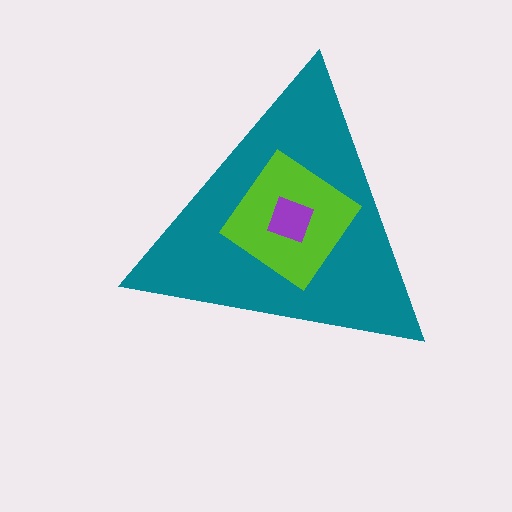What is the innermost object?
The purple square.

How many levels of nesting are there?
3.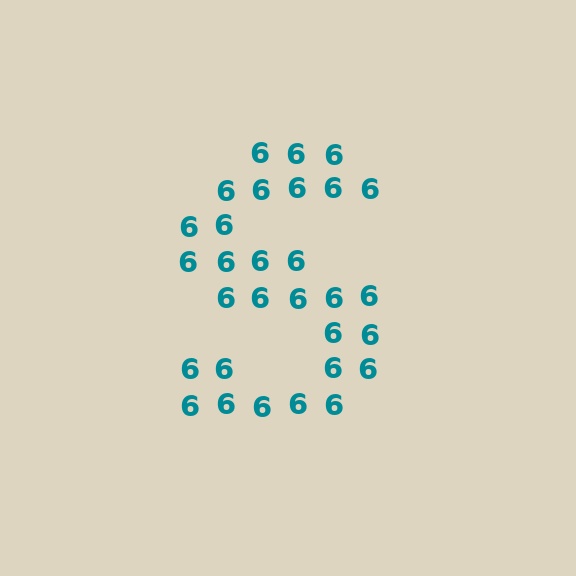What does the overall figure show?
The overall figure shows the letter S.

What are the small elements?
The small elements are digit 6's.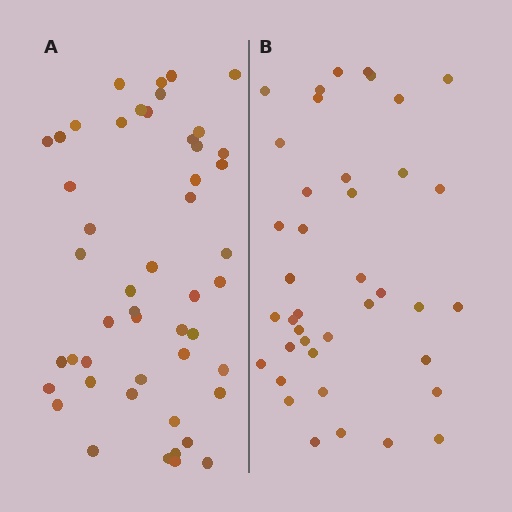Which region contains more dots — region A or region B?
Region A (the left region) has more dots.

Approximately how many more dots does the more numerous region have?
Region A has roughly 8 or so more dots than region B.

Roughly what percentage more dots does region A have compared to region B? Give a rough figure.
About 20% more.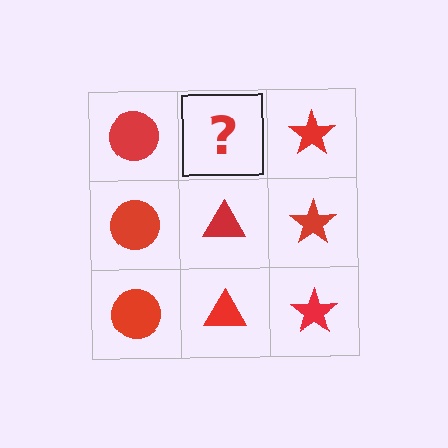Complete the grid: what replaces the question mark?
The question mark should be replaced with a red triangle.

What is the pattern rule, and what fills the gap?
The rule is that each column has a consistent shape. The gap should be filled with a red triangle.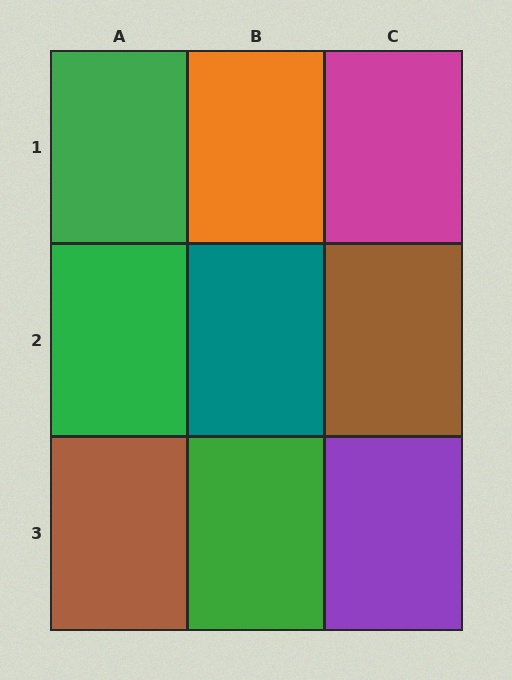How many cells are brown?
2 cells are brown.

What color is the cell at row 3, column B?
Green.